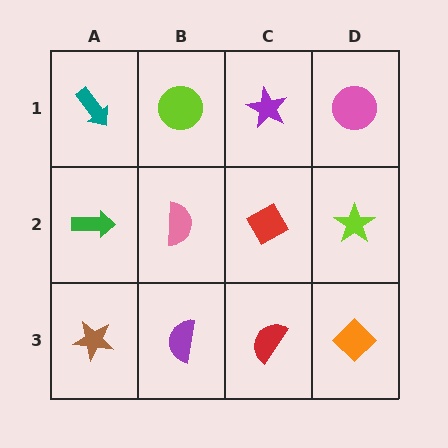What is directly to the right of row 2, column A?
A pink semicircle.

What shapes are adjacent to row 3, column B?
A pink semicircle (row 2, column B), a brown star (row 3, column A), a red semicircle (row 3, column C).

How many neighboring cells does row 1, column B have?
3.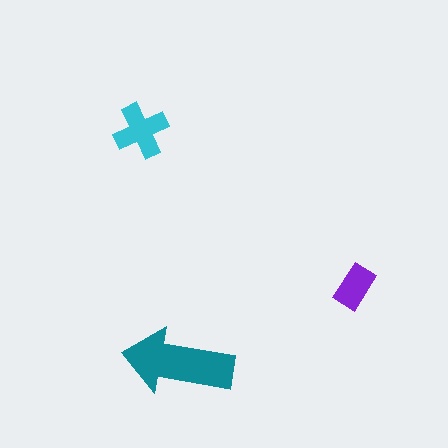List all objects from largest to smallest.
The teal arrow, the cyan cross, the purple rectangle.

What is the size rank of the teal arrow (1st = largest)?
1st.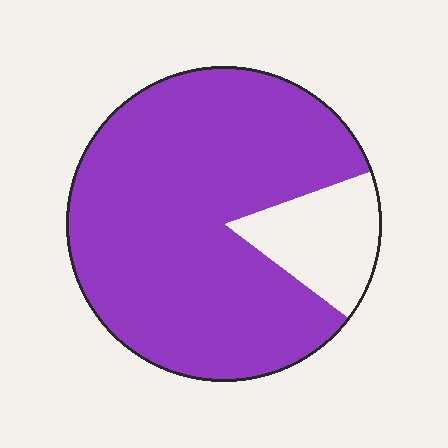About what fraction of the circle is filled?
About five sixths (5/6).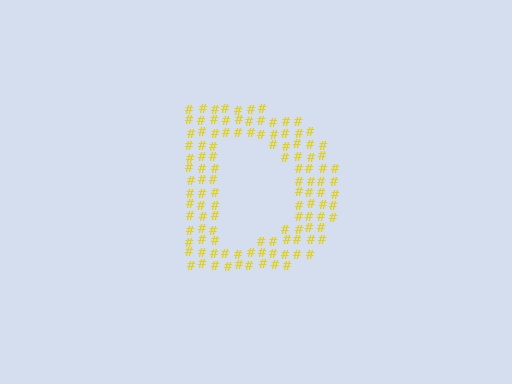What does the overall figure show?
The overall figure shows the letter D.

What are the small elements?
The small elements are hash symbols.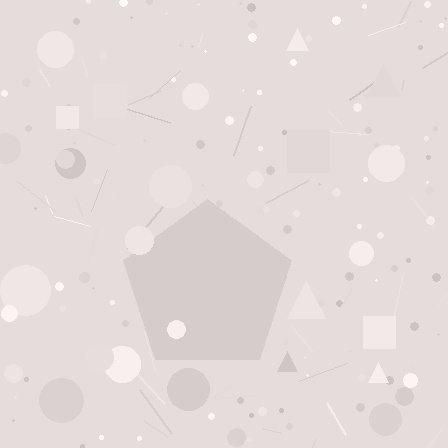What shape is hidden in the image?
A pentagon is hidden in the image.